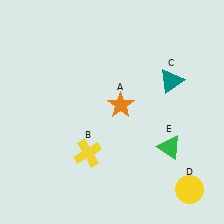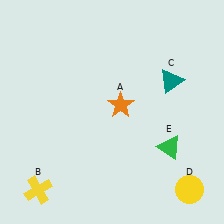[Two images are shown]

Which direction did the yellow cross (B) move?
The yellow cross (B) moved left.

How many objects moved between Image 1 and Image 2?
1 object moved between the two images.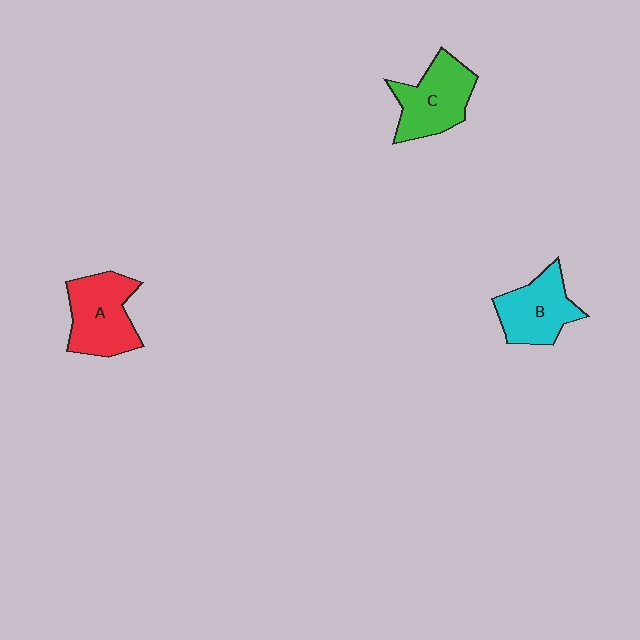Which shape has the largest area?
Shape A (red).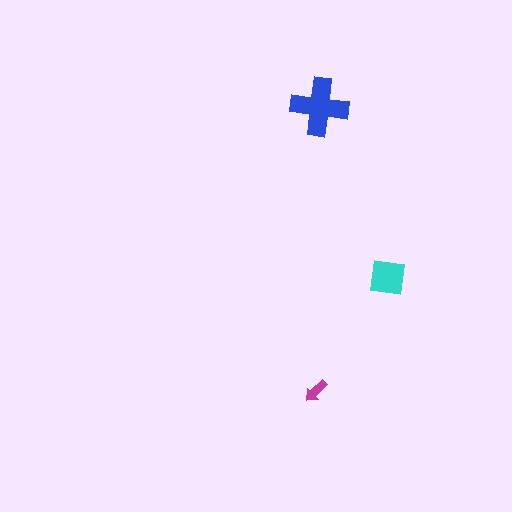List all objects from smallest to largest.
The magenta arrow, the cyan square, the blue cross.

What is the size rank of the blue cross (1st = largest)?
1st.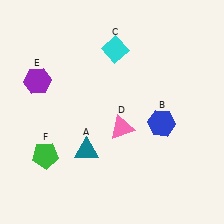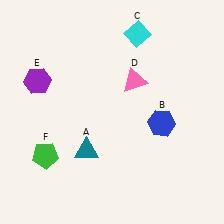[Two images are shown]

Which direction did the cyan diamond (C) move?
The cyan diamond (C) moved right.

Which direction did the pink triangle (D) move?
The pink triangle (D) moved up.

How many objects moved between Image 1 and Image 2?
2 objects moved between the two images.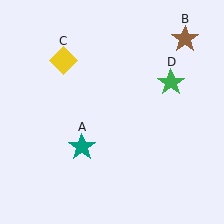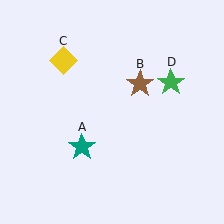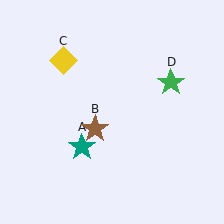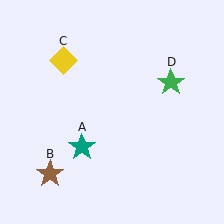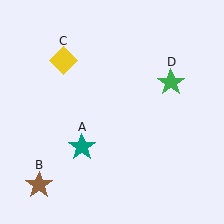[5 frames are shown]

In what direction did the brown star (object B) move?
The brown star (object B) moved down and to the left.